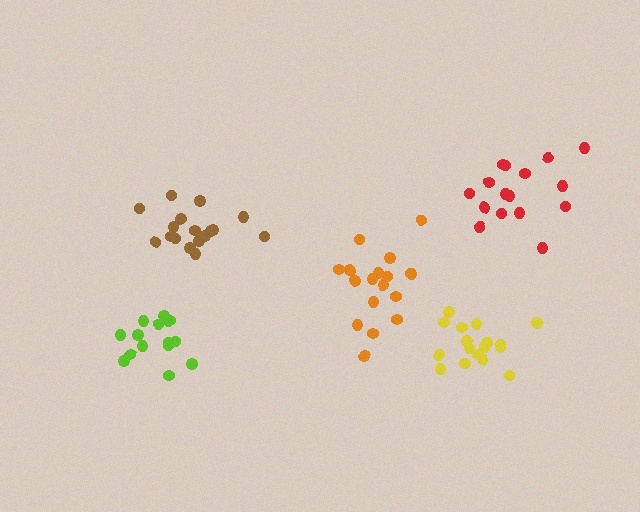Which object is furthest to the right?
The red cluster is rightmost.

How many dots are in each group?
Group 1: 17 dots, Group 2: 18 dots, Group 3: 15 dots, Group 4: 17 dots, Group 5: 16 dots (83 total).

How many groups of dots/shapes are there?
There are 5 groups.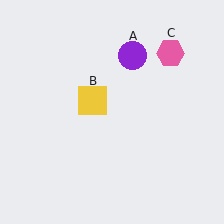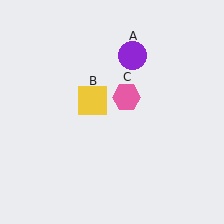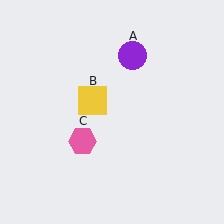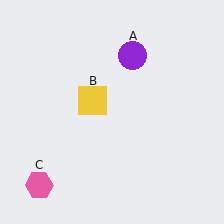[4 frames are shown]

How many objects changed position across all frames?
1 object changed position: pink hexagon (object C).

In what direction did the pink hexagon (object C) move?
The pink hexagon (object C) moved down and to the left.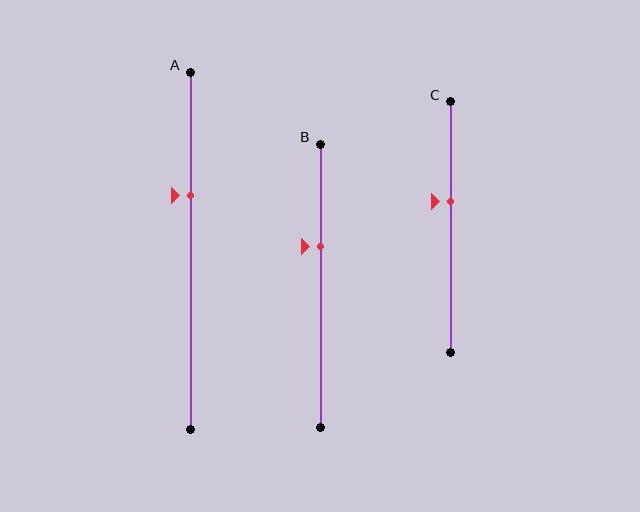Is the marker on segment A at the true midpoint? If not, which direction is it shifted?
No, the marker on segment A is shifted upward by about 16% of the segment length.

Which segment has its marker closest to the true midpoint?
Segment C has its marker closest to the true midpoint.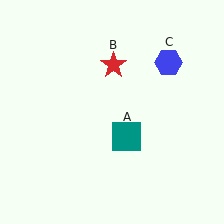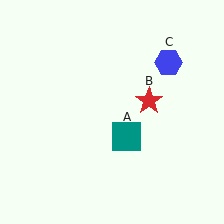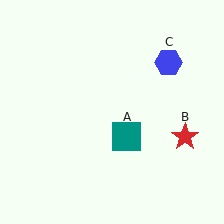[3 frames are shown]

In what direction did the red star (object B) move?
The red star (object B) moved down and to the right.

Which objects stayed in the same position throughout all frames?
Teal square (object A) and blue hexagon (object C) remained stationary.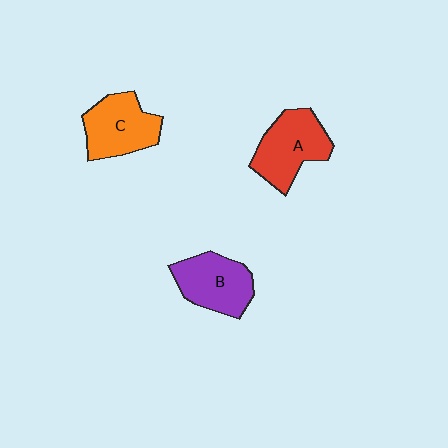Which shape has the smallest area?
Shape B (purple).